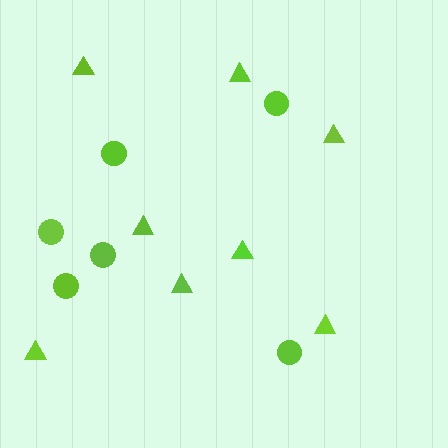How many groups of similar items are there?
There are 2 groups: one group of triangles (8) and one group of circles (6).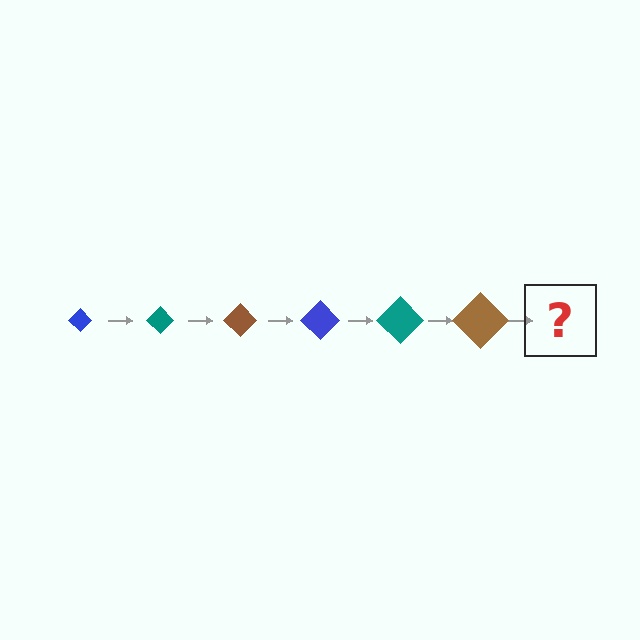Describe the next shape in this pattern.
It should be a blue diamond, larger than the previous one.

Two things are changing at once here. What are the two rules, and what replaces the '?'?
The two rules are that the diamond grows larger each step and the color cycles through blue, teal, and brown. The '?' should be a blue diamond, larger than the previous one.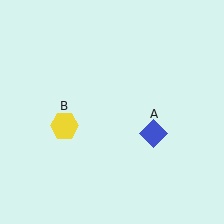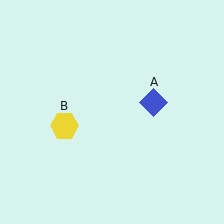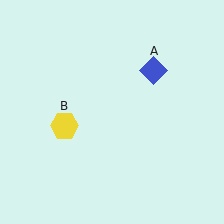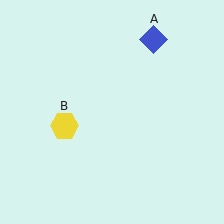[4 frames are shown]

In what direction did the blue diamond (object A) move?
The blue diamond (object A) moved up.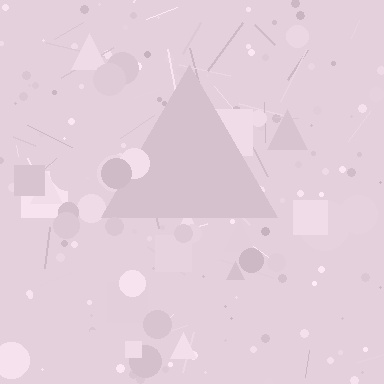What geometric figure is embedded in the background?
A triangle is embedded in the background.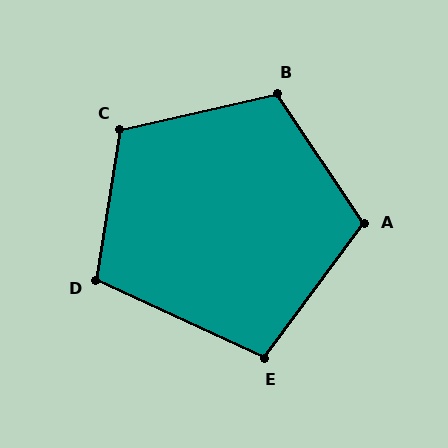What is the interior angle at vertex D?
Approximately 105 degrees (obtuse).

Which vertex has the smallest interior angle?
E, at approximately 102 degrees.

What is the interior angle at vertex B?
Approximately 111 degrees (obtuse).